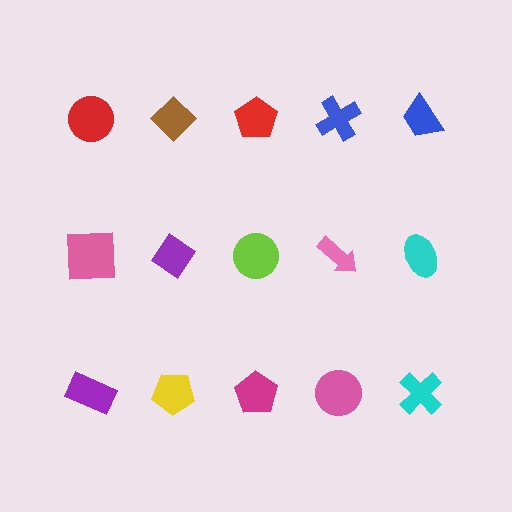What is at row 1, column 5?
A blue trapezoid.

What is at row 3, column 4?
A pink circle.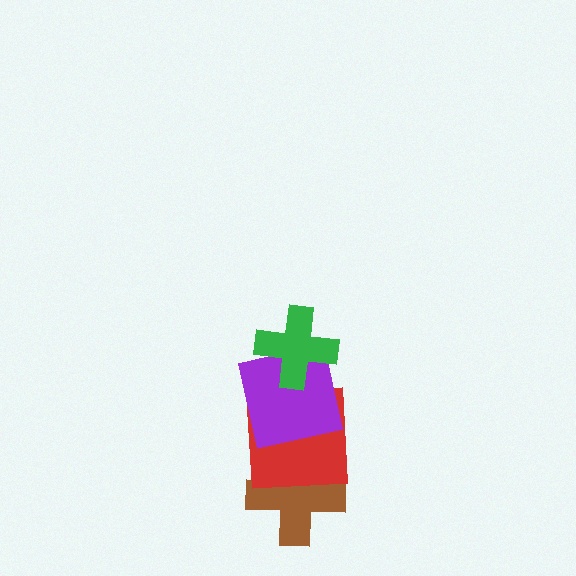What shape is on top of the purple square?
The green cross is on top of the purple square.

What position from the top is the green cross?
The green cross is 1st from the top.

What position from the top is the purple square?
The purple square is 2nd from the top.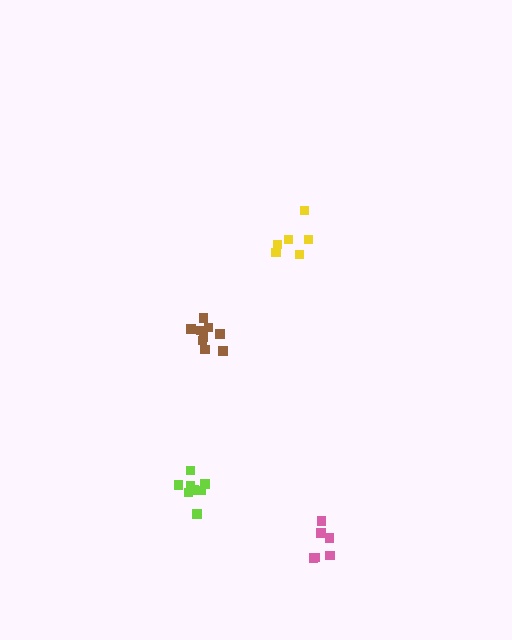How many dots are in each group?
Group 1: 6 dots, Group 2: 8 dots, Group 3: 6 dots, Group 4: 9 dots (29 total).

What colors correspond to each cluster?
The clusters are colored: pink, lime, yellow, brown.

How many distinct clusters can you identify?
There are 4 distinct clusters.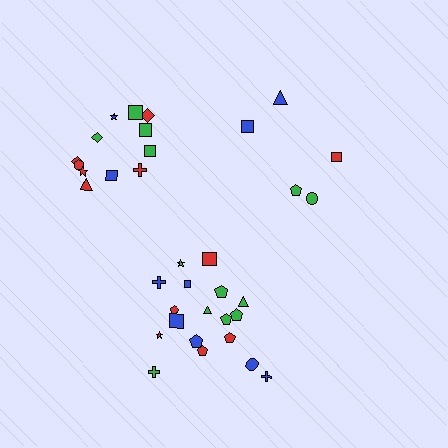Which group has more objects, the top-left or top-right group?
The top-left group.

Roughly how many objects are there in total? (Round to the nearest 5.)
Roughly 35 objects in total.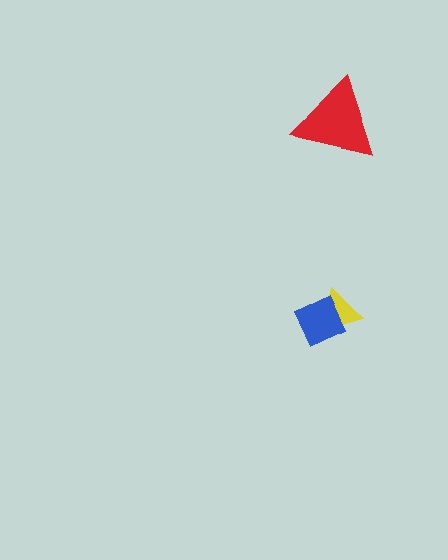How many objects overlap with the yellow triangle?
1 object overlaps with the yellow triangle.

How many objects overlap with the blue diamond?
1 object overlaps with the blue diamond.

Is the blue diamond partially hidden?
No, no other shape covers it.